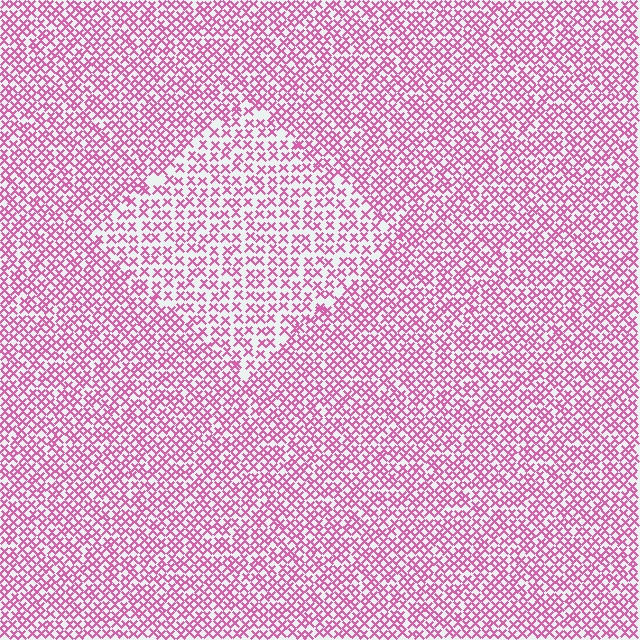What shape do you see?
I see a diamond.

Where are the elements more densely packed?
The elements are more densely packed outside the diamond boundary.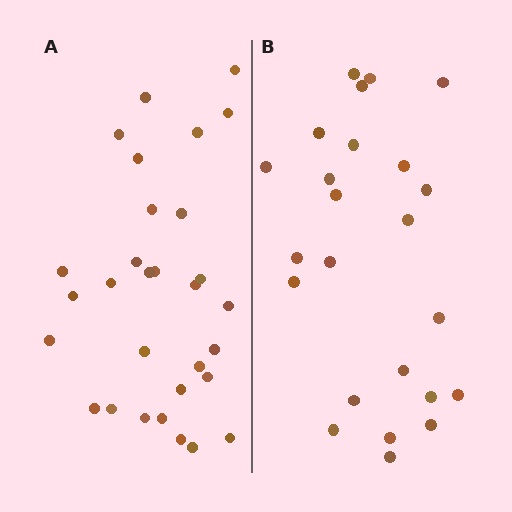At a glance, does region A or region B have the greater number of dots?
Region A (the left region) has more dots.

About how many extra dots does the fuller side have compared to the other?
Region A has about 6 more dots than region B.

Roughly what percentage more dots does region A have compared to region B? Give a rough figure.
About 25% more.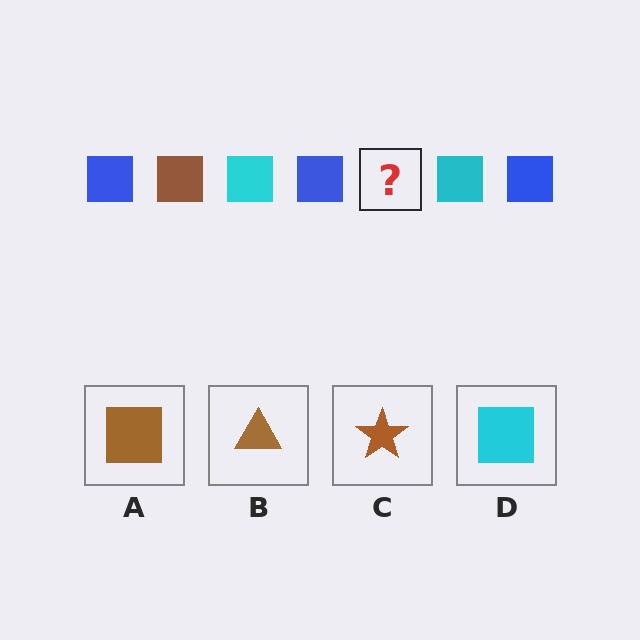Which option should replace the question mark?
Option A.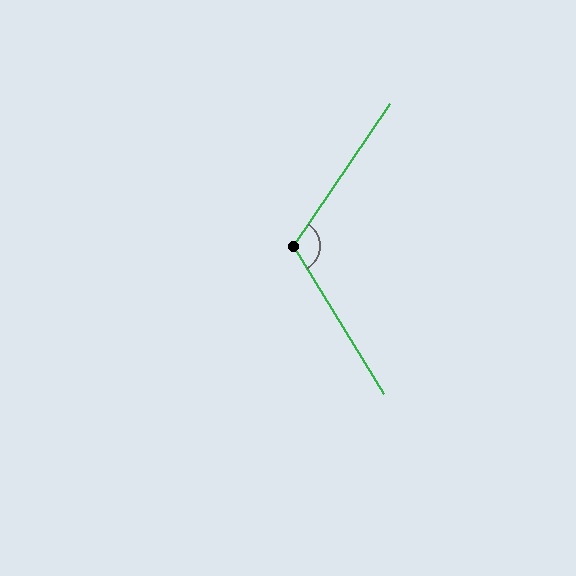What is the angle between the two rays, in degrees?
Approximately 115 degrees.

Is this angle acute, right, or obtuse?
It is obtuse.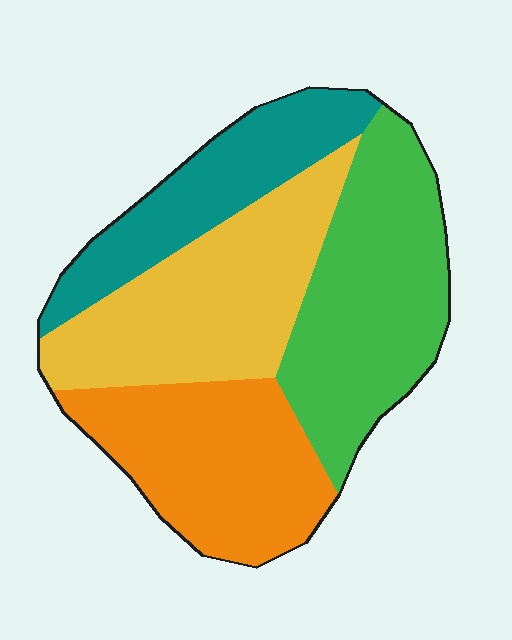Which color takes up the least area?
Teal, at roughly 20%.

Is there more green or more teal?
Green.